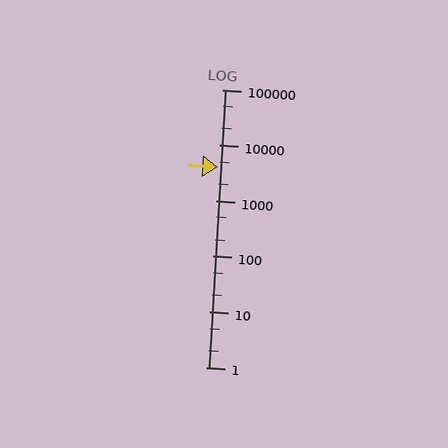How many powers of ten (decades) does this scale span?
The scale spans 5 decades, from 1 to 100000.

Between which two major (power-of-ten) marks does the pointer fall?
The pointer is between 1000 and 10000.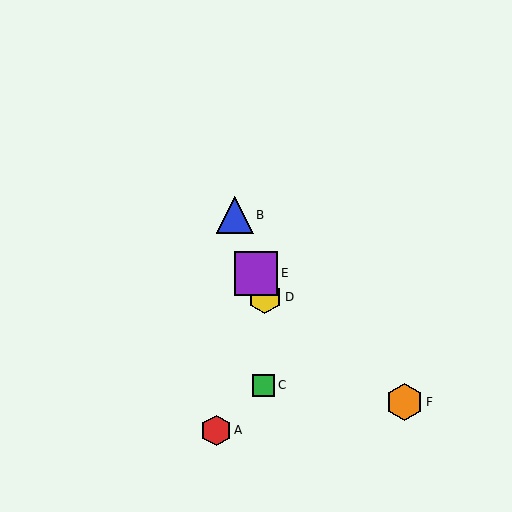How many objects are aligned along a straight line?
3 objects (B, D, E) are aligned along a straight line.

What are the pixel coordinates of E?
Object E is at (256, 273).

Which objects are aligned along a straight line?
Objects B, D, E are aligned along a straight line.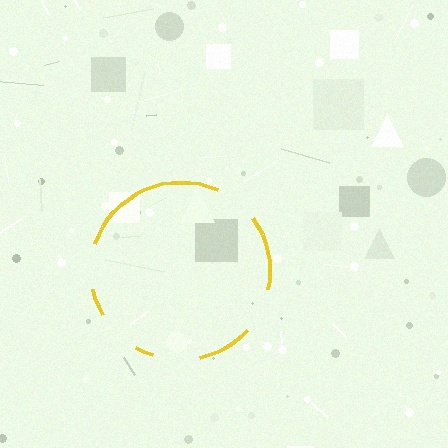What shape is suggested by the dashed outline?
The dashed outline suggests a circle.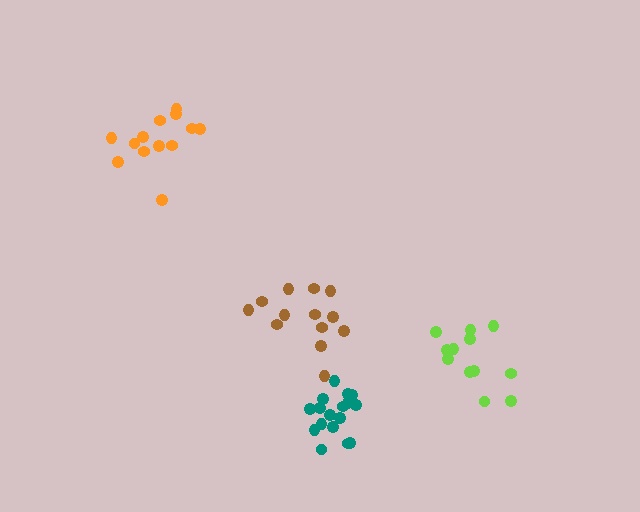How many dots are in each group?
Group 1: 13 dots, Group 2: 13 dots, Group 3: 17 dots, Group 4: 12 dots (55 total).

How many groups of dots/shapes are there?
There are 4 groups.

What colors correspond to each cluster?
The clusters are colored: brown, orange, teal, lime.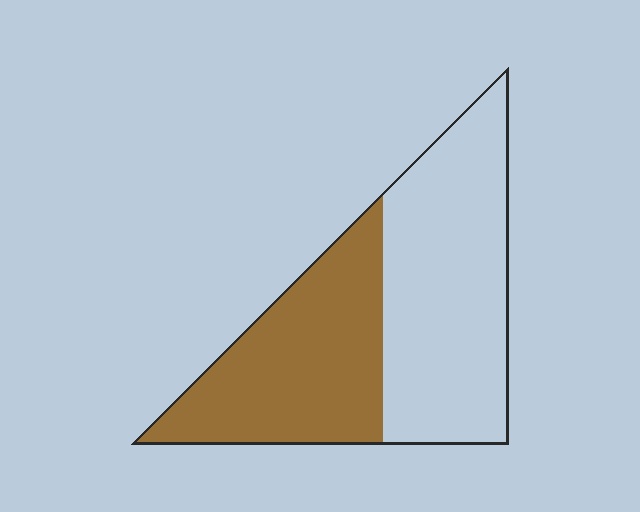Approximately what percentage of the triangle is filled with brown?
Approximately 45%.